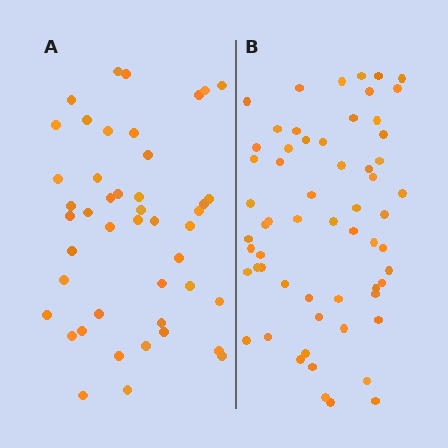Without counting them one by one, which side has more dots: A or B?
Region B (the right region) has more dots.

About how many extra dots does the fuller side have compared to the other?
Region B has approximately 15 more dots than region A.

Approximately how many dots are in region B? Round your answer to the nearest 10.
About 60 dots.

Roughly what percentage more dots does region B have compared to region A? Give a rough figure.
About 35% more.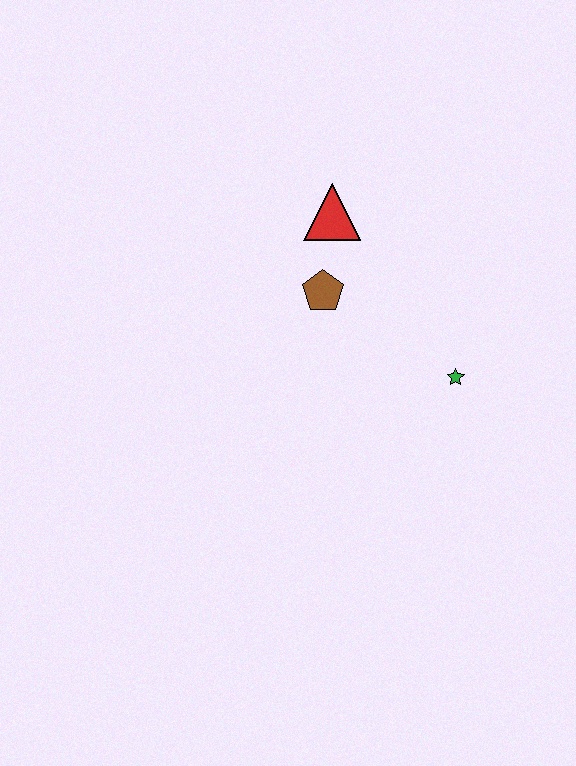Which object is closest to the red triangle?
The brown pentagon is closest to the red triangle.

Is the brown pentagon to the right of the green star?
No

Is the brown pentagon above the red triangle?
No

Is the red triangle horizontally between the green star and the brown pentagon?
Yes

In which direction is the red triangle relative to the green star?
The red triangle is above the green star.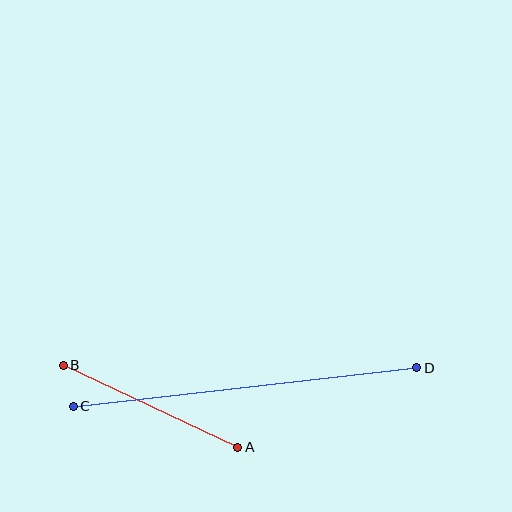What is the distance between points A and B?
The distance is approximately 193 pixels.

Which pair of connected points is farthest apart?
Points C and D are farthest apart.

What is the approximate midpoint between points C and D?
The midpoint is at approximately (245, 387) pixels.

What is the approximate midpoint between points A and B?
The midpoint is at approximately (151, 406) pixels.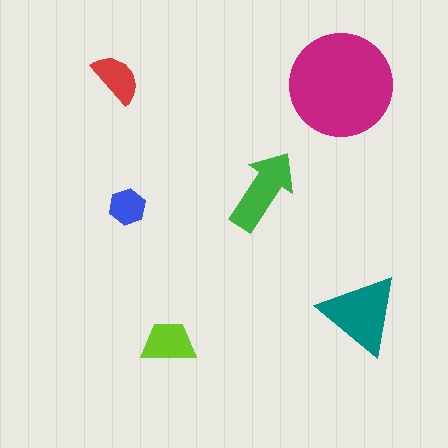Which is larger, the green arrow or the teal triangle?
The teal triangle.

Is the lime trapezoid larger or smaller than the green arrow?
Smaller.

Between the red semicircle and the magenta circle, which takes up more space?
The magenta circle.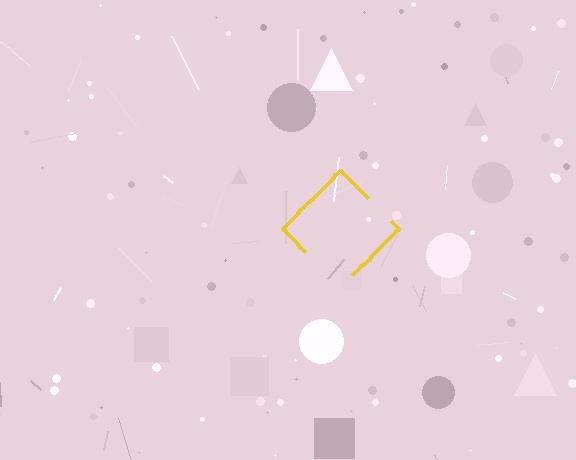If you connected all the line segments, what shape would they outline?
They would outline a diamond.